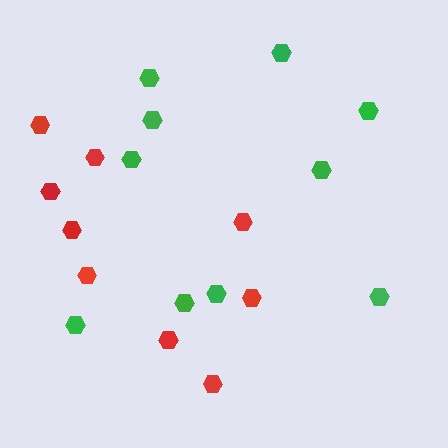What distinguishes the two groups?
There are 2 groups: one group of red hexagons (9) and one group of green hexagons (10).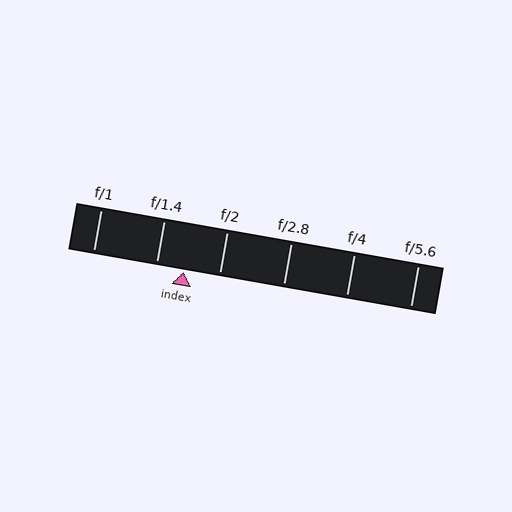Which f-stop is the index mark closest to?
The index mark is closest to f/1.4.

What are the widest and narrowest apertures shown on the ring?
The widest aperture shown is f/1 and the narrowest is f/5.6.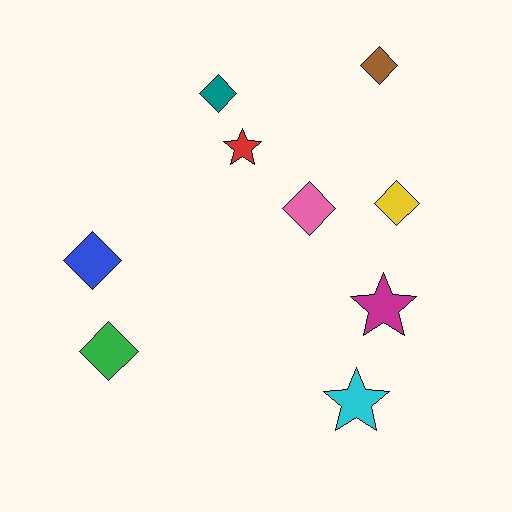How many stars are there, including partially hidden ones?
There are 3 stars.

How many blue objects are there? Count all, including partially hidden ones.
There is 1 blue object.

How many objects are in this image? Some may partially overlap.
There are 9 objects.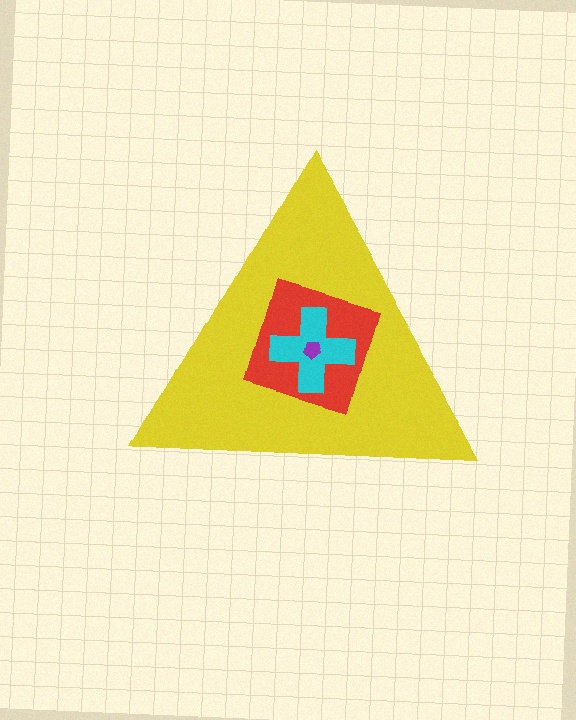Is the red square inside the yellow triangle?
Yes.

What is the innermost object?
The purple pentagon.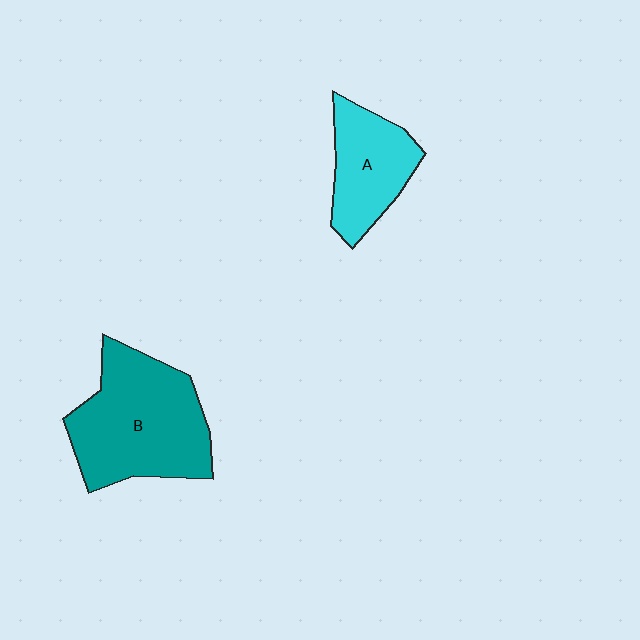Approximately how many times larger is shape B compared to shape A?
Approximately 1.7 times.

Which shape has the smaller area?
Shape A (cyan).